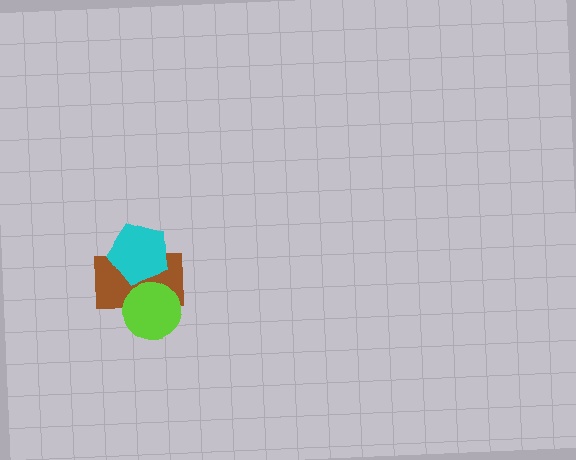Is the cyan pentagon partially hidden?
No, no other shape covers it.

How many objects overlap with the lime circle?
1 object overlaps with the lime circle.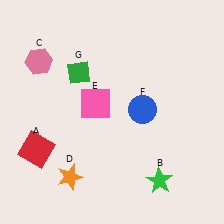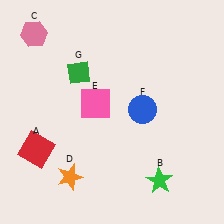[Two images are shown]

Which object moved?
The pink hexagon (C) moved up.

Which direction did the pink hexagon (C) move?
The pink hexagon (C) moved up.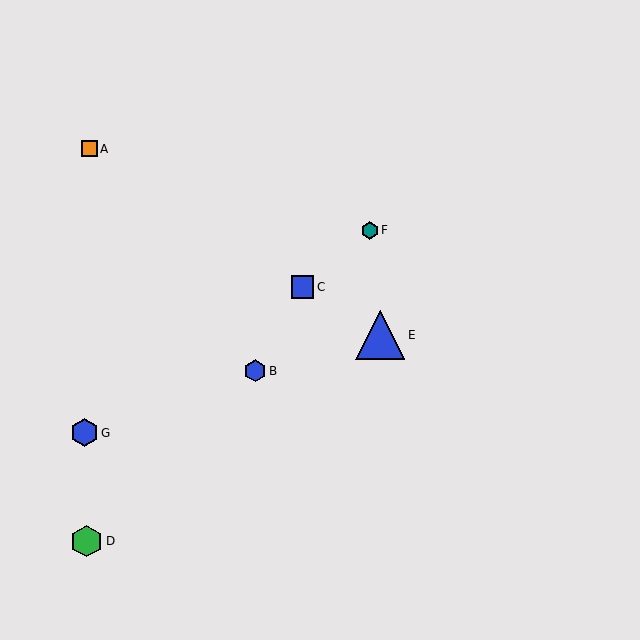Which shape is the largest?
The blue triangle (labeled E) is the largest.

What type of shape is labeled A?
Shape A is an orange square.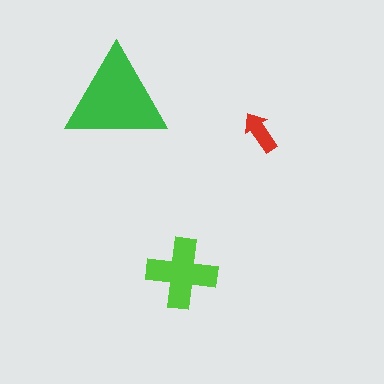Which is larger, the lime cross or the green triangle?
The green triangle.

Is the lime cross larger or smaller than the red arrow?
Larger.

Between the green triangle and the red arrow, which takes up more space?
The green triangle.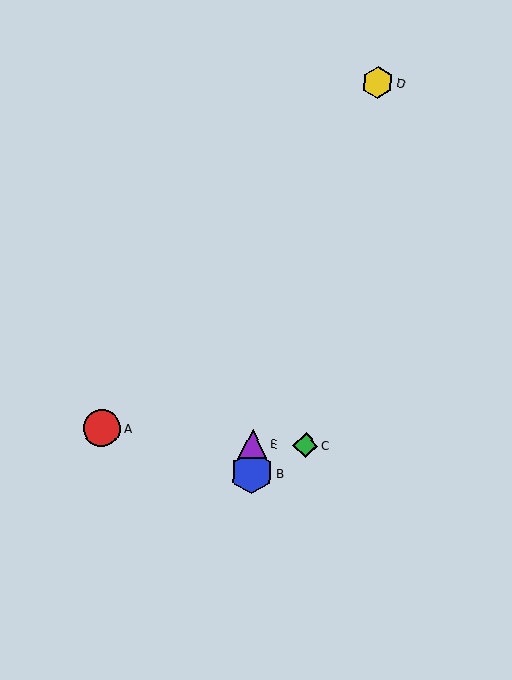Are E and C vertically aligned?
No, E is at x≈252 and C is at x≈306.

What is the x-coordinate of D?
Object D is at x≈378.